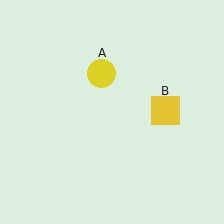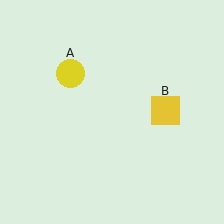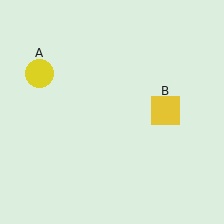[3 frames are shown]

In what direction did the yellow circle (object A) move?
The yellow circle (object A) moved left.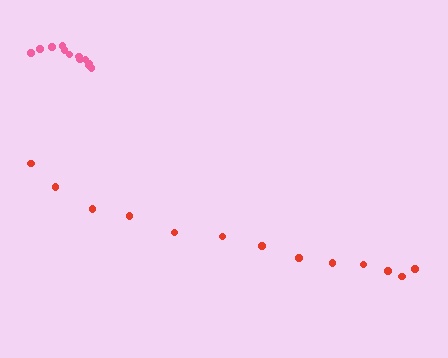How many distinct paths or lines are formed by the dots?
There are 2 distinct paths.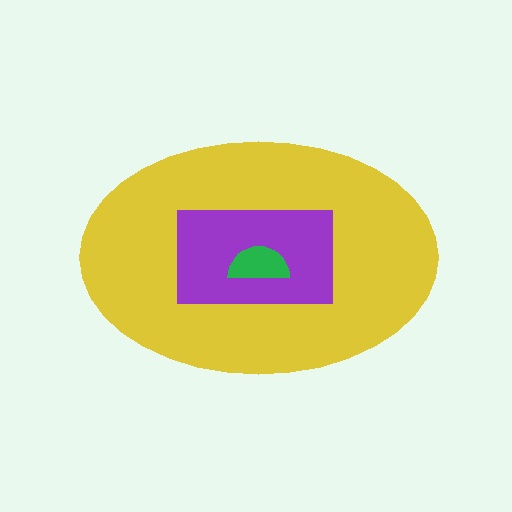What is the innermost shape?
The green semicircle.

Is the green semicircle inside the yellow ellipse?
Yes.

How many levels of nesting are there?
3.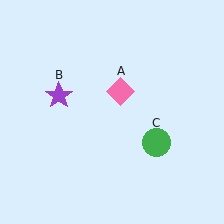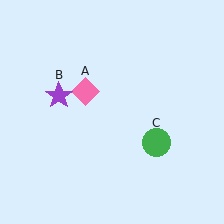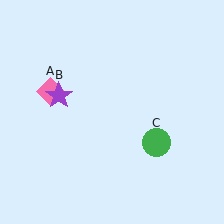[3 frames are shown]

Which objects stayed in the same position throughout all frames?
Purple star (object B) and green circle (object C) remained stationary.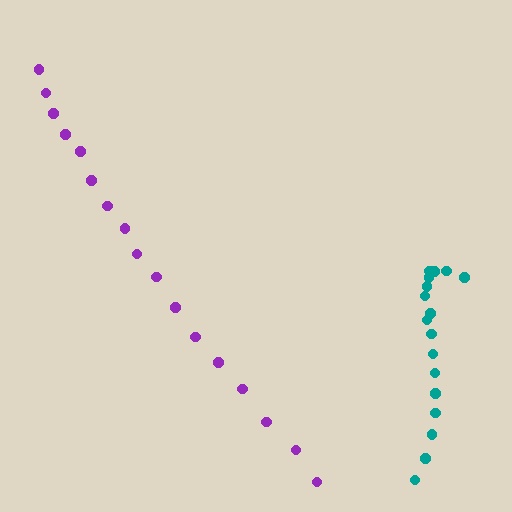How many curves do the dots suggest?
There are 2 distinct paths.